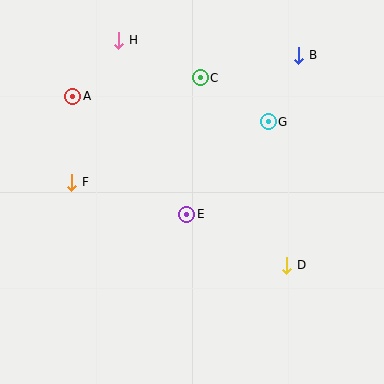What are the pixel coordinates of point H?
Point H is at (119, 40).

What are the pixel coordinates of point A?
Point A is at (73, 96).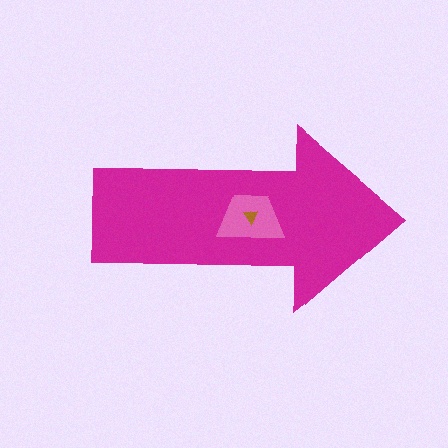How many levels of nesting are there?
3.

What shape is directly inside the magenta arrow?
The pink trapezoid.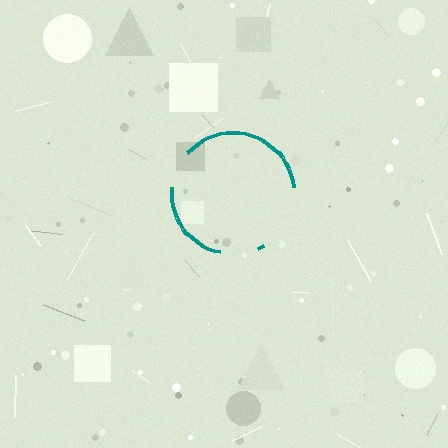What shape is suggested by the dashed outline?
The dashed outline suggests a circle.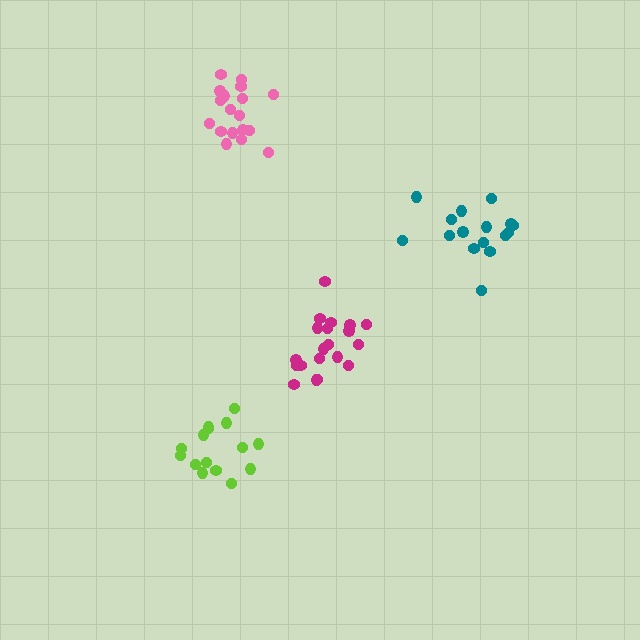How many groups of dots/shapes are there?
There are 4 groups.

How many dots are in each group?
Group 1: 18 dots, Group 2: 20 dots, Group 3: 16 dots, Group 4: 15 dots (69 total).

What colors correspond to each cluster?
The clusters are colored: pink, magenta, teal, lime.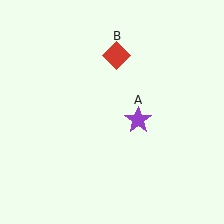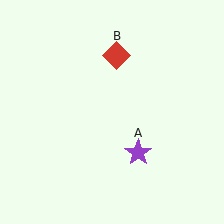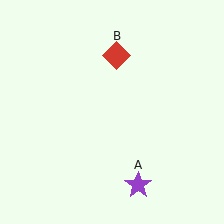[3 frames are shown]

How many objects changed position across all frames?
1 object changed position: purple star (object A).